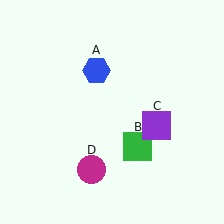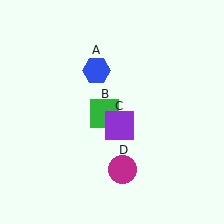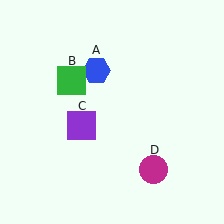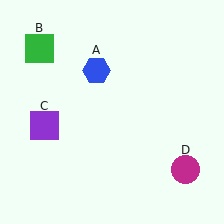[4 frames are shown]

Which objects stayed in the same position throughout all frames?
Blue hexagon (object A) remained stationary.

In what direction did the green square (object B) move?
The green square (object B) moved up and to the left.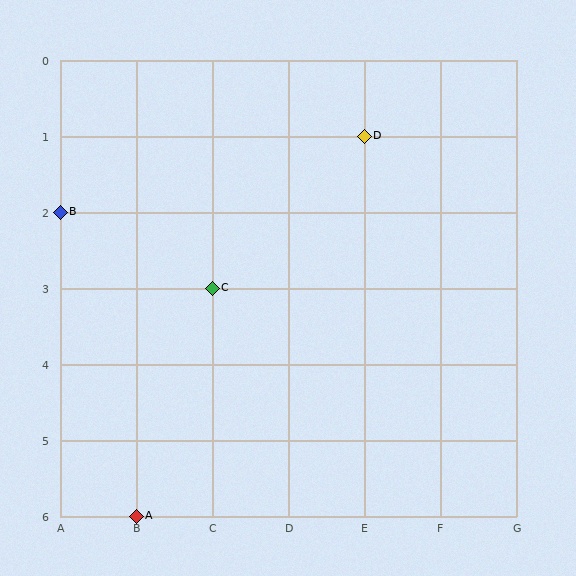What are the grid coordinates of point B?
Point B is at grid coordinates (A, 2).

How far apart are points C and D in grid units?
Points C and D are 2 columns and 2 rows apart (about 2.8 grid units diagonally).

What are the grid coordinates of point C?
Point C is at grid coordinates (C, 3).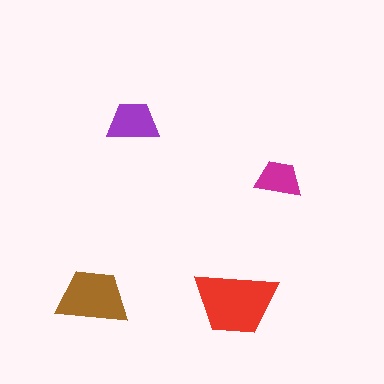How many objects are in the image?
There are 4 objects in the image.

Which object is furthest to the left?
The brown trapezoid is leftmost.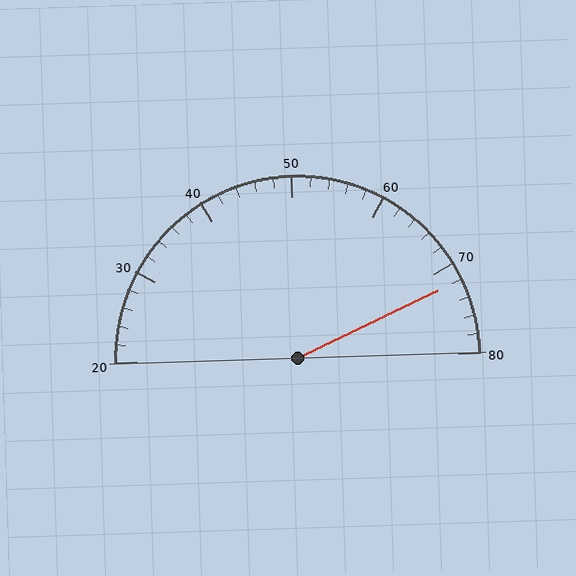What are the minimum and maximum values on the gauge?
The gauge ranges from 20 to 80.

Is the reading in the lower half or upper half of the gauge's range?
The reading is in the upper half of the range (20 to 80).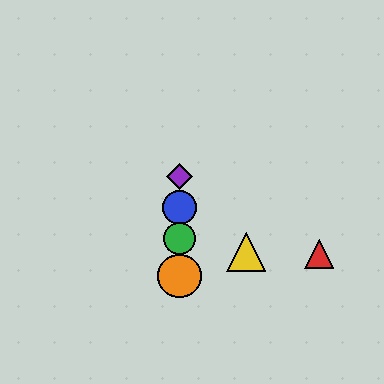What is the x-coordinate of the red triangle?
The red triangle is at x≈319.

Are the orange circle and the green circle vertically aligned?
Yes, both are at x≈180.